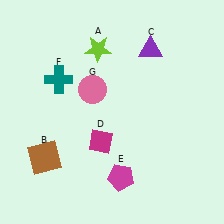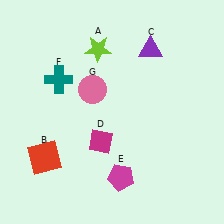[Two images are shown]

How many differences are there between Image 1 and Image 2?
There is 1 difference between the two images.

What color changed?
The square (B) changed from brown in Image 1 to red in Image 2.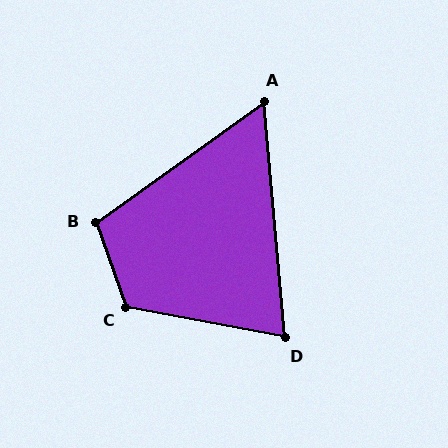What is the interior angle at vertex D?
Approximately 74 degrees (acute).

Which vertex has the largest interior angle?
C, at approximately 120 degrees.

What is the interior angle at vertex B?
Approximately 106 degrees (obtuse).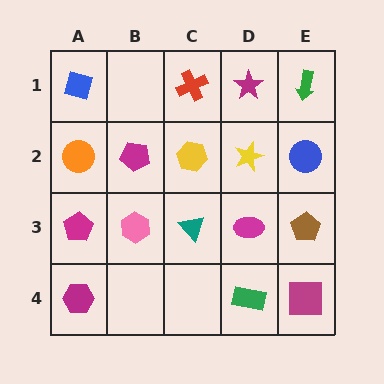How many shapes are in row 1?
4 shapes.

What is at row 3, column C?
A teal triangle.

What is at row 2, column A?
An orange circle.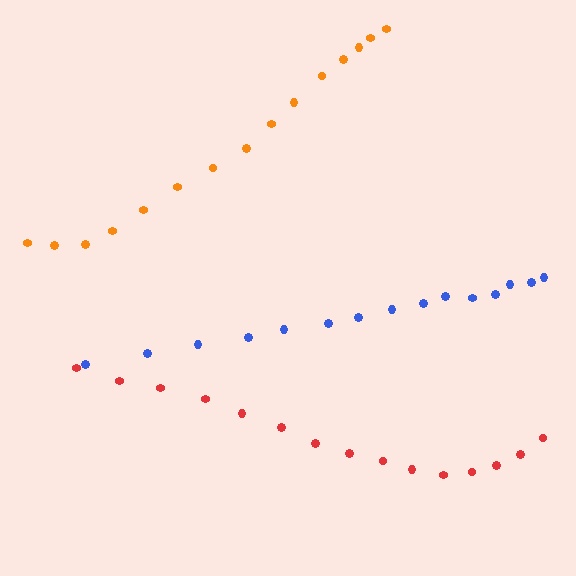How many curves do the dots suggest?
There are 3 distinct paths.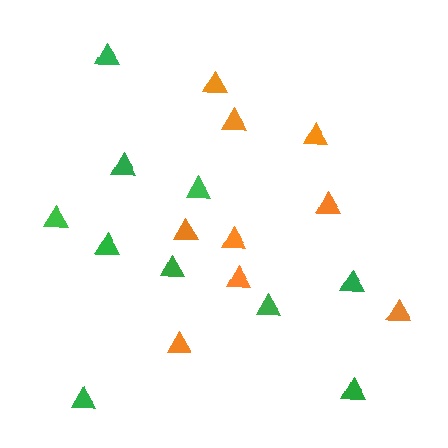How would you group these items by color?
There are 2 groups: one group of green triangles (10) and one group of orange triangles (9).